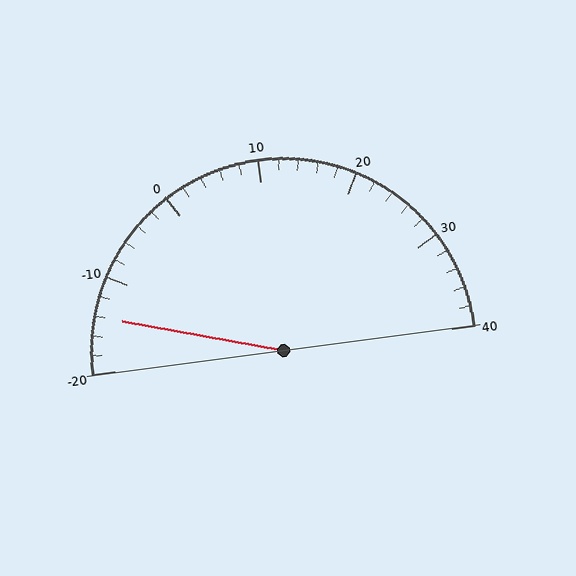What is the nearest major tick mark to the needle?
The nearest major tick mark is -10.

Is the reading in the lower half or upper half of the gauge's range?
The reading is in the lower half of the range (-20 to 40).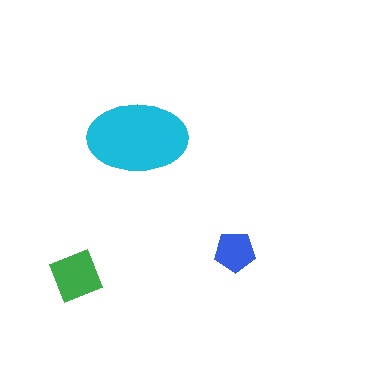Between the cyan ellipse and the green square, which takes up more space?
The cyan ellipse.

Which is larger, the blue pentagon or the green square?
The green square.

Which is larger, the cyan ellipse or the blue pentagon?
The cyan ellipse.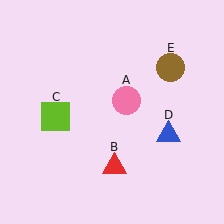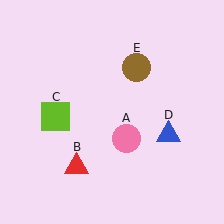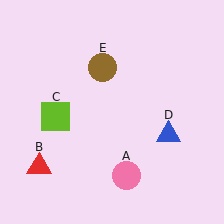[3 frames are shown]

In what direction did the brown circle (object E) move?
The brown circle (object E) moved left.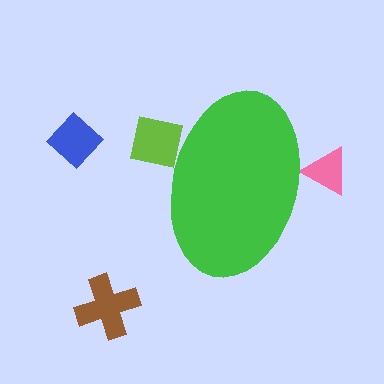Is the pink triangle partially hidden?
Yes, the pink triangle is partially hidden behind the green ellipse.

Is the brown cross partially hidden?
No, the brown cross is fully visible.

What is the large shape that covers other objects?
A green ellipse.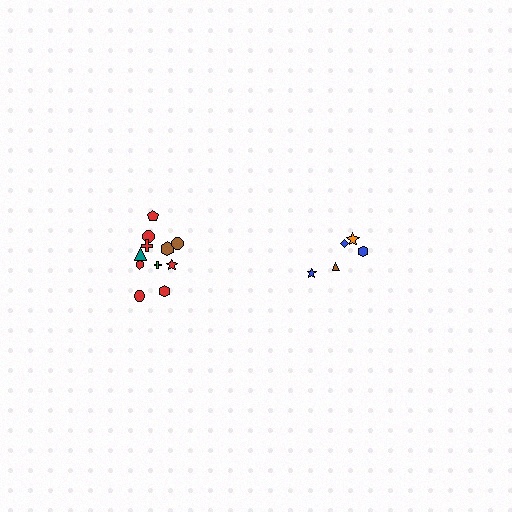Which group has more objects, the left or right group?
The left group.